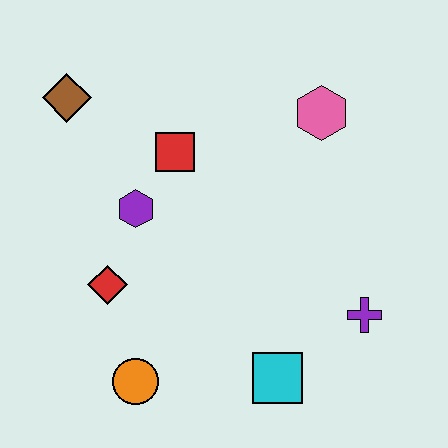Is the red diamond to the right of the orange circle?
No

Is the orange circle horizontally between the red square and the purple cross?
No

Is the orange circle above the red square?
No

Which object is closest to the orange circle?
The red diamond is closest to the orange circle.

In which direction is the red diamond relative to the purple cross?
The red diamond is to the left of the purple cross.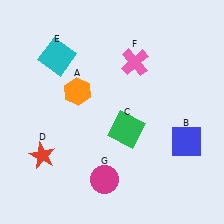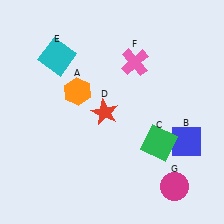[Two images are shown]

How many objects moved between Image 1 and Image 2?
3 objects moved between the two images.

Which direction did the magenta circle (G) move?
The magenta circle (G) moved right.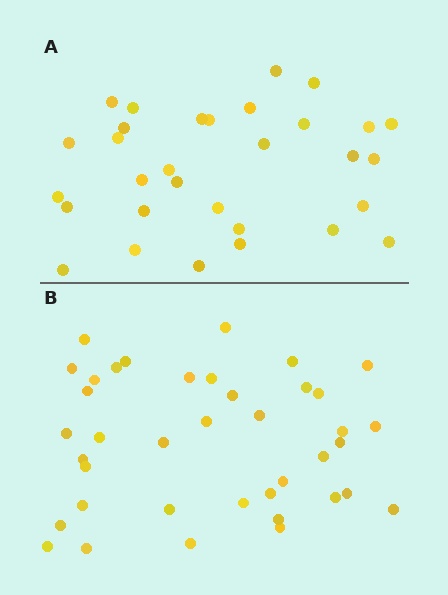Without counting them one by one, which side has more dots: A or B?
Region B (the bottom region) has more dots.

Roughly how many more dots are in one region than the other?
Region B has roughly 8 or so more dots than region A.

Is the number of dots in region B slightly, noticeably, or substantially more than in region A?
Region B has noticeably more, but not dramatically so. The ratio is roughly 1.3 to 1.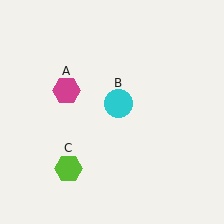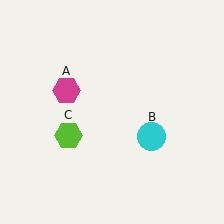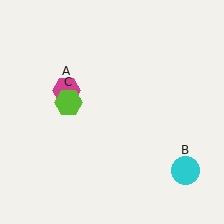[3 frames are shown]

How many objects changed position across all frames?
2 objects changed position: cyan circle (object B), lime hexagon (object C).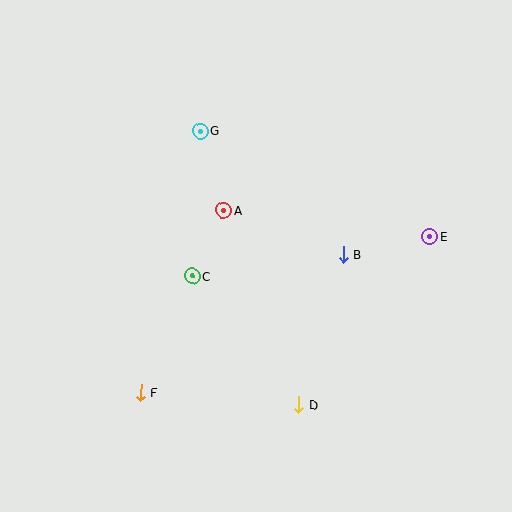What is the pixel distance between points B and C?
The distance between B and C is 152 pixels.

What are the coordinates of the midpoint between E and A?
The midpoint between E and A is at (327, 223).